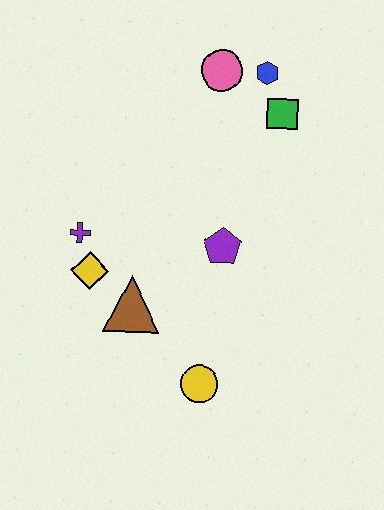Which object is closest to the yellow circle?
The brown triangle is closest to the yellow circle.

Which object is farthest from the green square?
The yellow circle is farthest from the green square.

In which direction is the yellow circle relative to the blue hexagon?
The yellow circle is below the blue hexagon.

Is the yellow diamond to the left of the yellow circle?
Yes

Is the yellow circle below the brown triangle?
Yes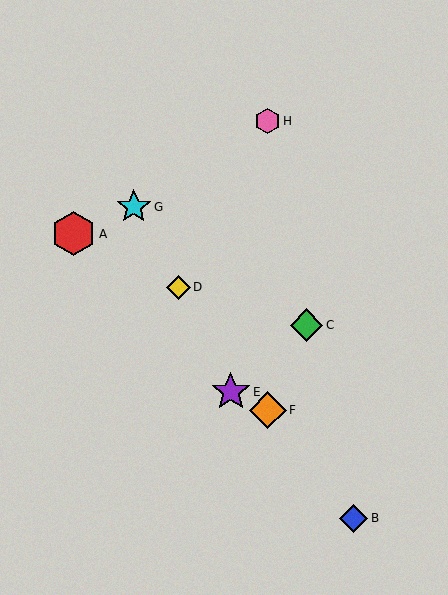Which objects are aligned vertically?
Objects F, H are aligned vertically.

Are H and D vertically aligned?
No, H is at x≈268 and D is at x≈178.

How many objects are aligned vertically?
2 objects (F, H) are aligned vertically.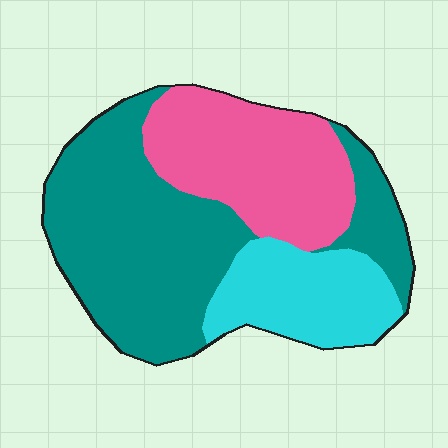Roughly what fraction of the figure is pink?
Pink covers around 30% of the figure.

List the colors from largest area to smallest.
From largest to smallest: teal, pink, cyan.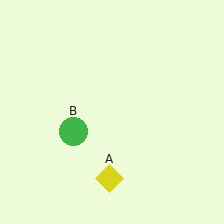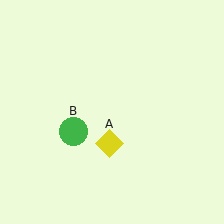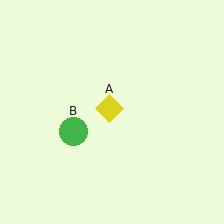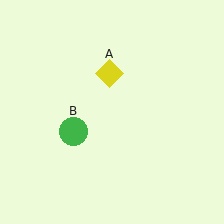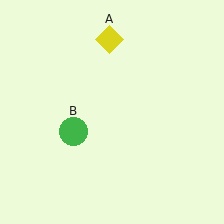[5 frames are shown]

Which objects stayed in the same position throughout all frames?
Green circle (object B) remained stationary.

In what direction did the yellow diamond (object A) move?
The yellow diamond (object A) moved up.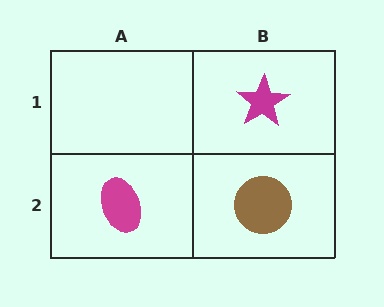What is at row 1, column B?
A magenta star.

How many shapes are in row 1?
1 shape.